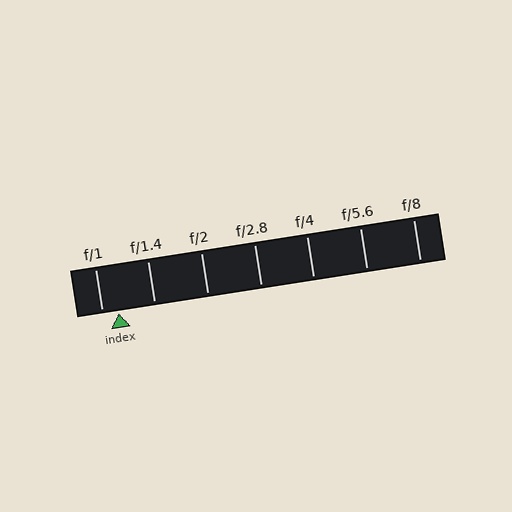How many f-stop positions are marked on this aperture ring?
There are 7 f-stop positions marked.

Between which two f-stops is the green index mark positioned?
The index mark is between f/1 and f/1.4.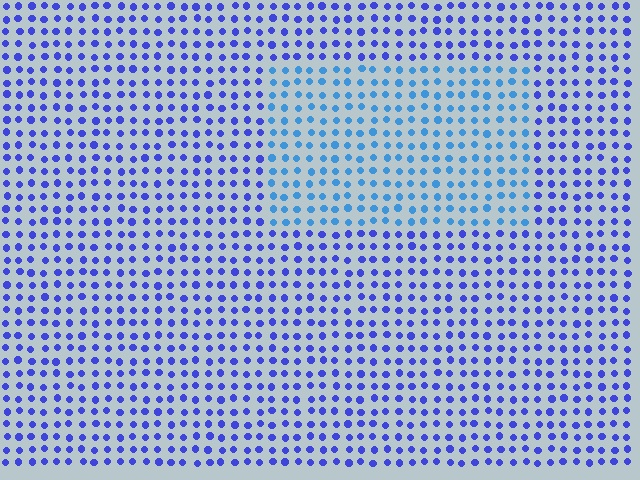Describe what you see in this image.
The image is filled with small blue elements in a uniform arrangement. A rectangle-shaped region is visible where the elements are tinted to a slightly different hue, forming a subtle color boundary.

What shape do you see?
I see a rectangle.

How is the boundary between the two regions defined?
The boundary is defined purely by a slight shift in hue (about 31 degrees). Spacing, size, and orientation are identical on both sides.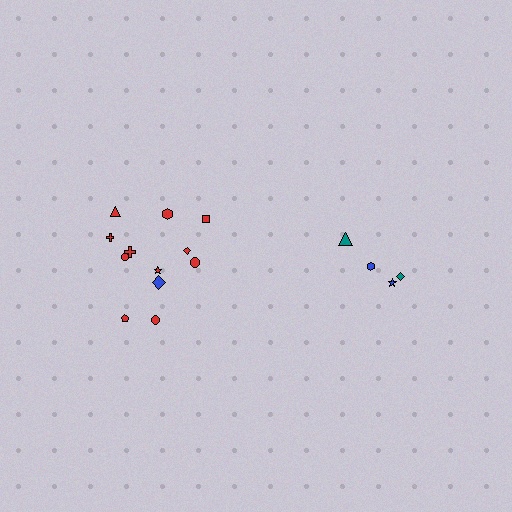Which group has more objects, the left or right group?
The left group.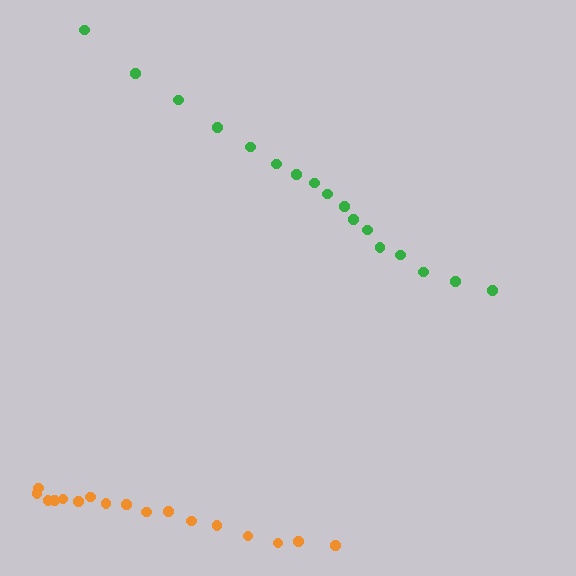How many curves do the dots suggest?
There are 2 distinct paths.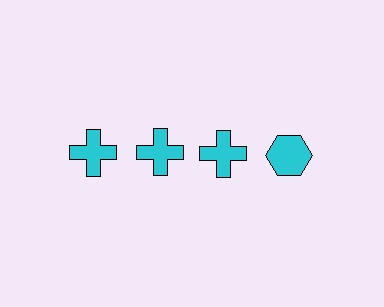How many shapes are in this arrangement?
There are 4 shapes arranged in a grid pattern.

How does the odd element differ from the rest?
It has a different shape: hexagon instead of cross.